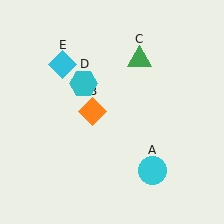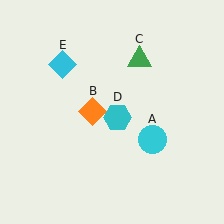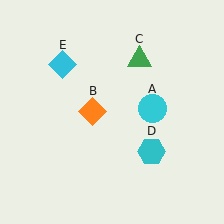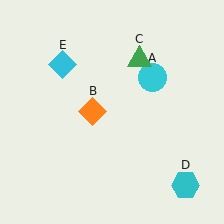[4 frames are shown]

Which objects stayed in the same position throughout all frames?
Orange diamond (object B) and green triangle (object C) and cyan diamond (object E) remained stationary.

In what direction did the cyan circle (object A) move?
The cyan circle (object A) moved up.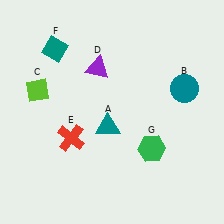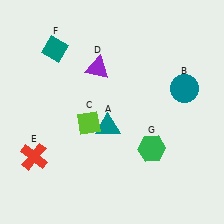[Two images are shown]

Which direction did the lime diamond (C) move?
The lime diamond (C) moved right.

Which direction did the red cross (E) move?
The red cross (E) moved left.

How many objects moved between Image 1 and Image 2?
2 objects moved between the two images.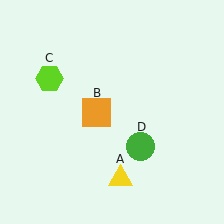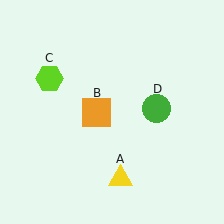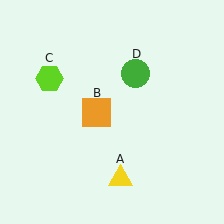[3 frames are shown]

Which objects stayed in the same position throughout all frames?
Yellow triangle (object A) and orange square (object B) and lime hexagon (object C) remained stationary.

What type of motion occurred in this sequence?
The green circle (object D) rotated counterclockwise around the center of the scene.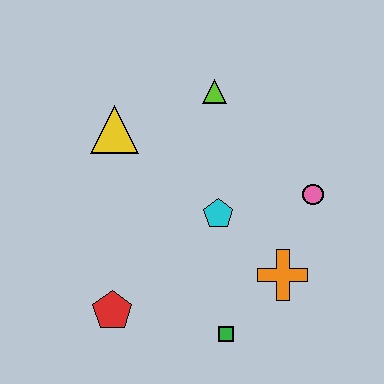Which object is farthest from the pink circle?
The red pentagon is farthest from the pink circle.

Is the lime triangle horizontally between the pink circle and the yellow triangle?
Yes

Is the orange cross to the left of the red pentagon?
No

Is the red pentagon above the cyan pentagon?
No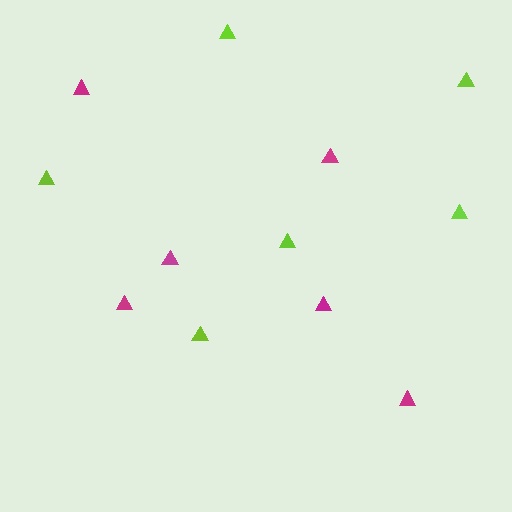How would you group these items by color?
There are 2 groups: one group of magenta triangles (6) and one group of lime triangles (6).